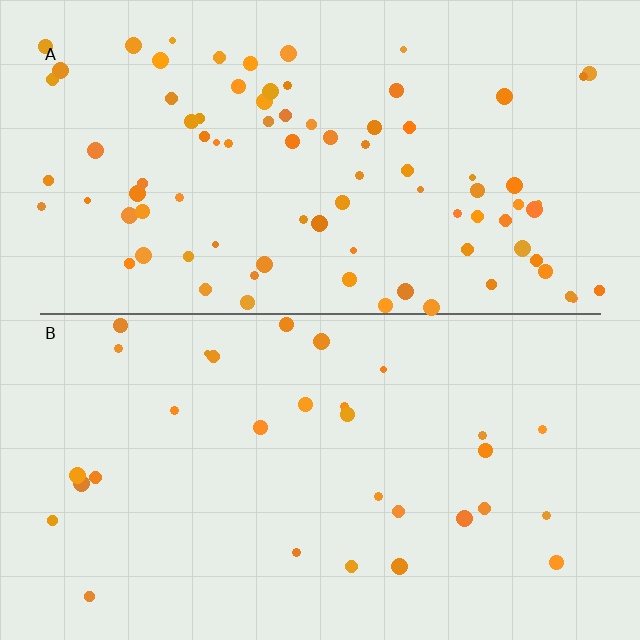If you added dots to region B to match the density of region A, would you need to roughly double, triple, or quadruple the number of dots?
Approximately triple.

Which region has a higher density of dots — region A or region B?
A (the top).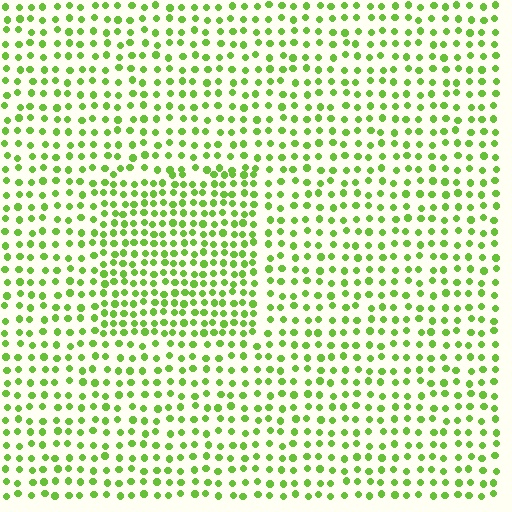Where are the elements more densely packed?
The elements are more densely packed inside the rectangle boundary.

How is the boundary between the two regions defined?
The boundary is defined by a change in element density (approximately 1.6x ratio). All elements are the same color, size, and shape.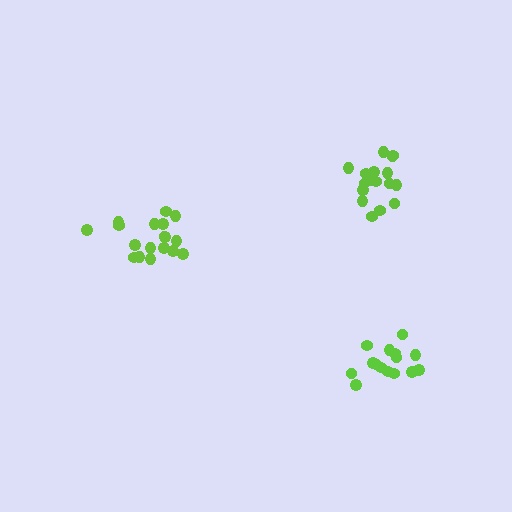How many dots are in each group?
Group 1: 15 dots, Group 2: 18 dots, Group 3: 17 dots (50 total).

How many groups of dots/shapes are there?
There are 3 groups.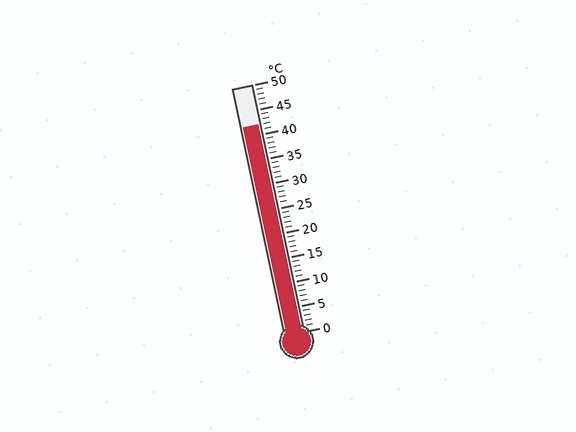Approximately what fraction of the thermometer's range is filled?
The thermometer is filled to approximately 85% of its range.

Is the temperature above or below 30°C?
The temperature is above 30°C.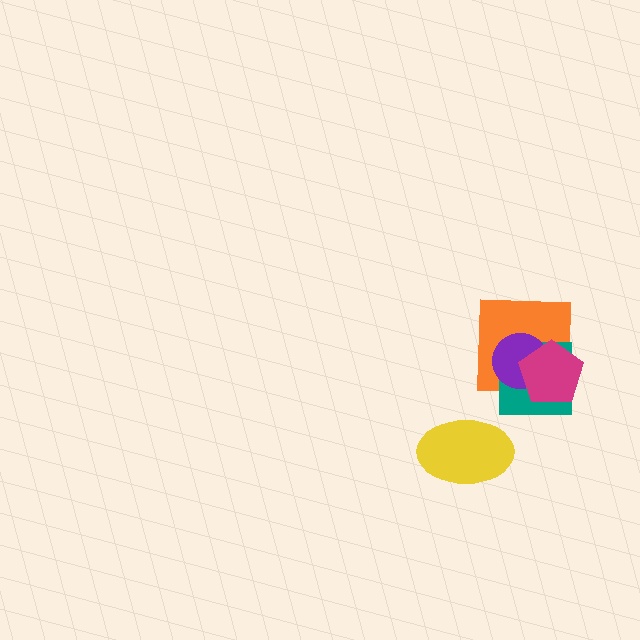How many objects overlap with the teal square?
3 objects overlap with the teal square.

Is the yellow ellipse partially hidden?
No, no other shape covers it.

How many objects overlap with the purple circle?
3 objects overlap with the purple circle.